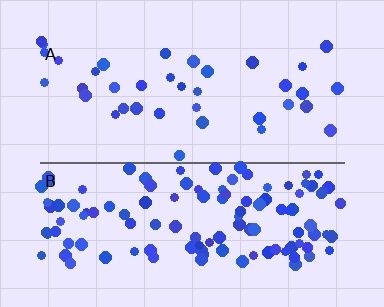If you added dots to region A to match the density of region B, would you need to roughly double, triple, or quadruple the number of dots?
Approximately triple.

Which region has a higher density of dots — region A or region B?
B (the bottom).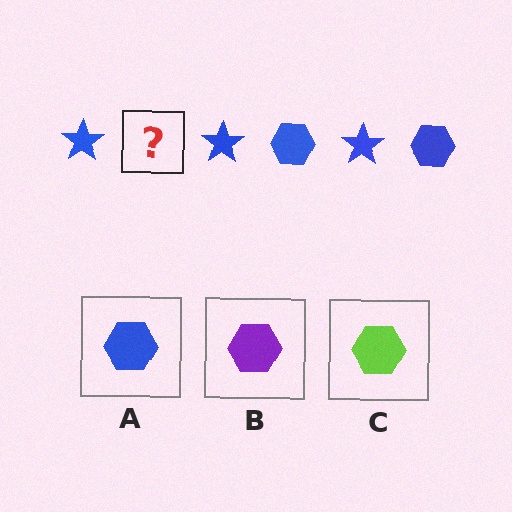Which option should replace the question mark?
Option A.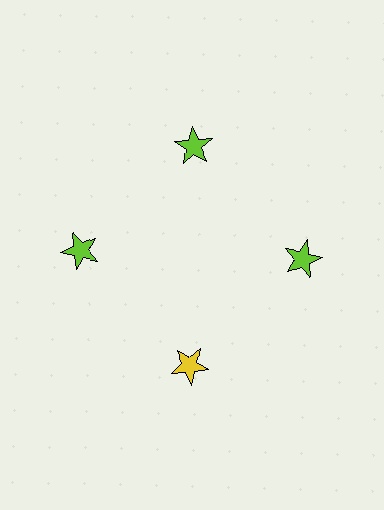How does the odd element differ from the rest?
It has a different color: yellow instead of lime.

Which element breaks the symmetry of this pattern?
The yellow star at roughly the 6 o'clock position breaks the symmetry. All other shapes are lime stars.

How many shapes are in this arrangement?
There are 4 shapes arranged in a ring pattern.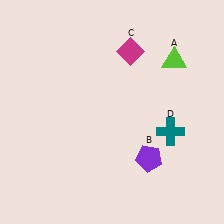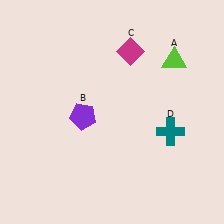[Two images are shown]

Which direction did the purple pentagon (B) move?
The purple pentagon (B) moved left.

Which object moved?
The purple pentagon (B) moved left.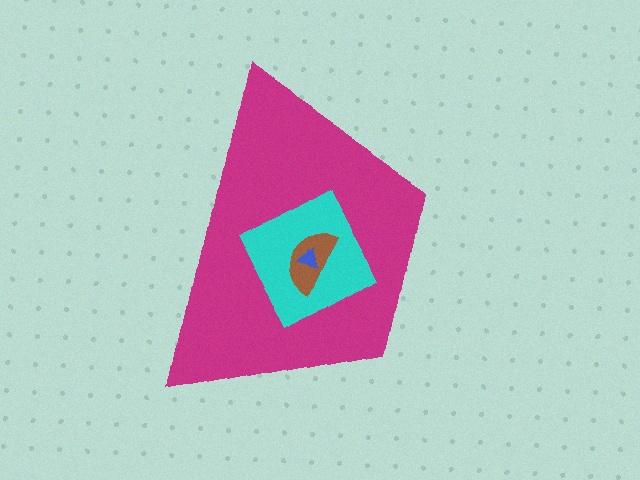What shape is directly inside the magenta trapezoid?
The cyan diamond.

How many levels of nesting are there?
4.